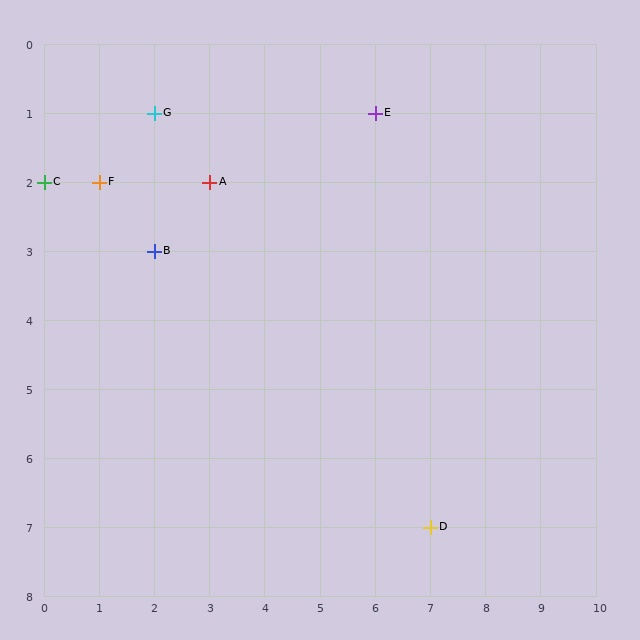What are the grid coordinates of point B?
Point B is at grid coordinates (2, 3).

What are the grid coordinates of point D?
Point D is at grid coordinates (7, 7).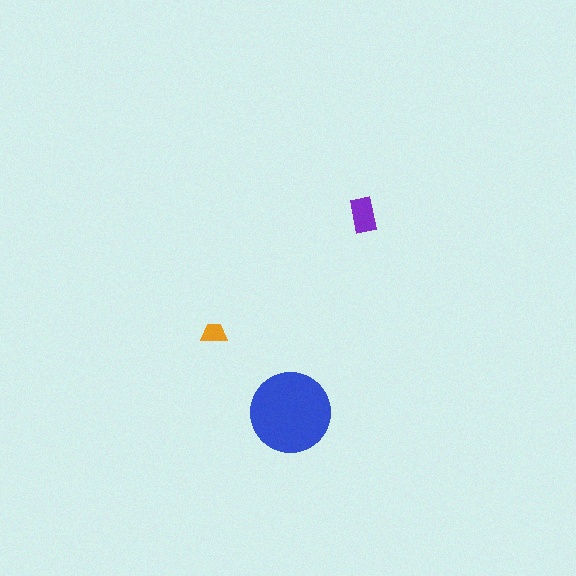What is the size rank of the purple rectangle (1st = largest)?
2nd.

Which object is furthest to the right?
The purple rectangle is rightmost.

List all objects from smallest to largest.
The orange trapezoid, the purple rectangle, the blue circle.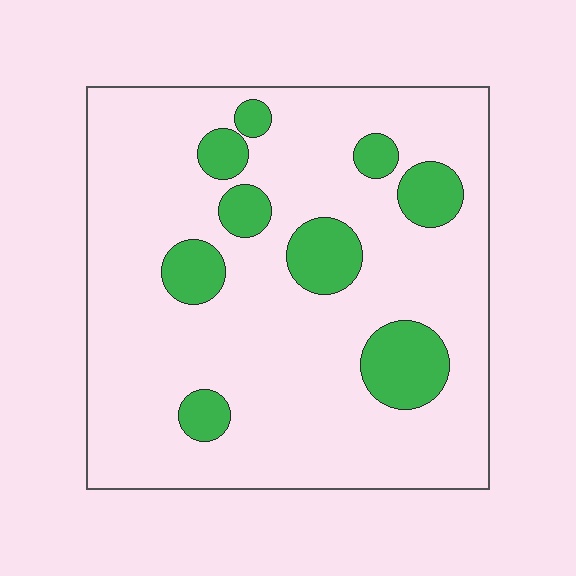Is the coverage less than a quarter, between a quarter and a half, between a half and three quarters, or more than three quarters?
Less than a quarter.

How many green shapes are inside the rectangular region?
9.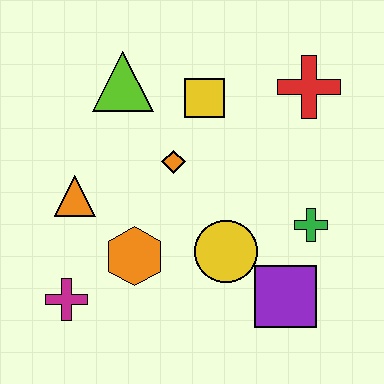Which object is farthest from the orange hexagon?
The red cross is farthest from the orange hexagon.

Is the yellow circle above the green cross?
No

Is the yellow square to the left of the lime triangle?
No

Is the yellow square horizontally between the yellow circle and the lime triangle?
Yes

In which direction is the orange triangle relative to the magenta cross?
The orange triangle is above the magenta cross.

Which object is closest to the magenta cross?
The orange hexagon is closest to the magenta cross.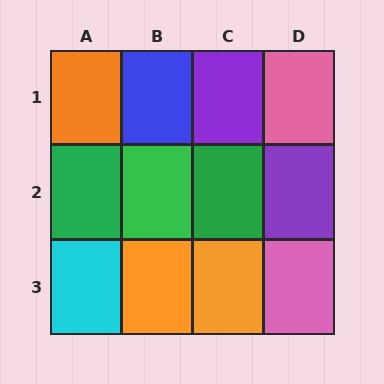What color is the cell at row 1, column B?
Blue.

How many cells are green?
3 cells are green.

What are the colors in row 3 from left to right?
Cyan, orange, orange, pink.